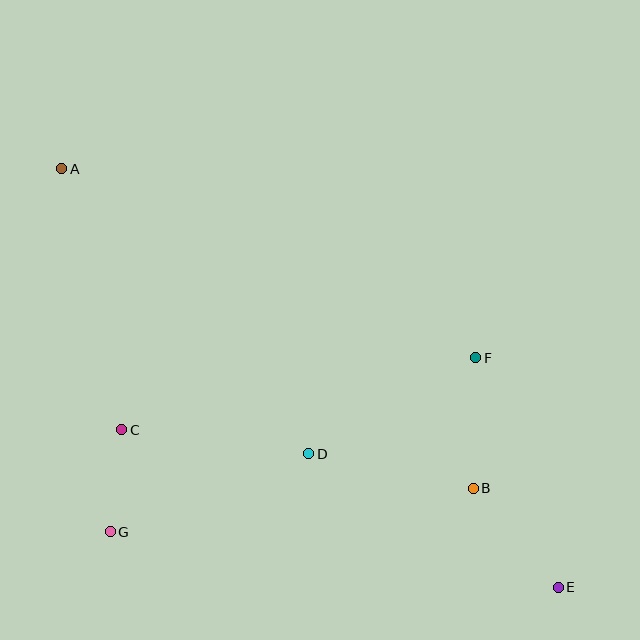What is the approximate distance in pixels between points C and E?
The distance between C and E is approximately 464 pixels.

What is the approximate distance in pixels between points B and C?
The distance between B and C is approximately 357 pixels.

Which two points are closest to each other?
Points C and G are closest to each other.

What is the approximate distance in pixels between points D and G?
The distance between D and G is approximately 213 pixels.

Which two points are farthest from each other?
Points A and E are farthest from each other.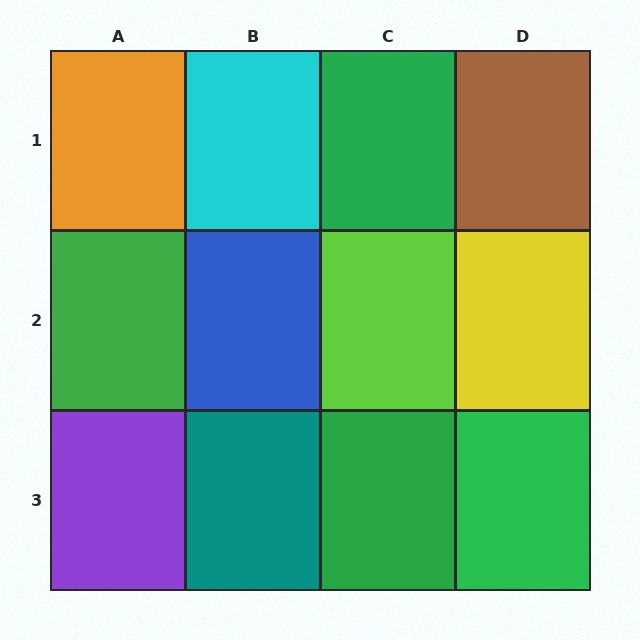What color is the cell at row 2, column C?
Lime.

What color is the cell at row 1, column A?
Orange.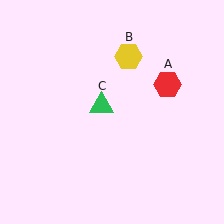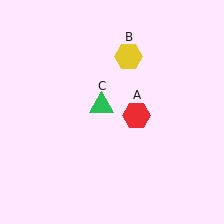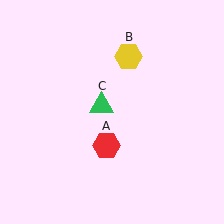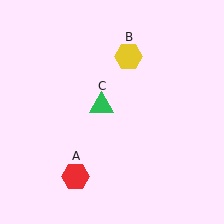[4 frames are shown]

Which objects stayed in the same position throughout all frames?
Yellow hexagon (object B) and green triangle (object C) remained stationary.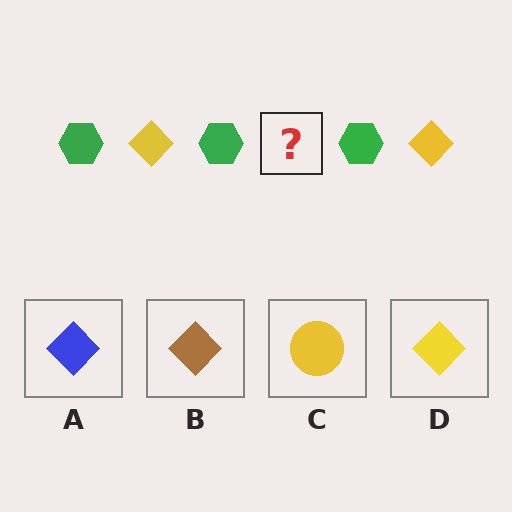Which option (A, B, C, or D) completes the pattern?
D.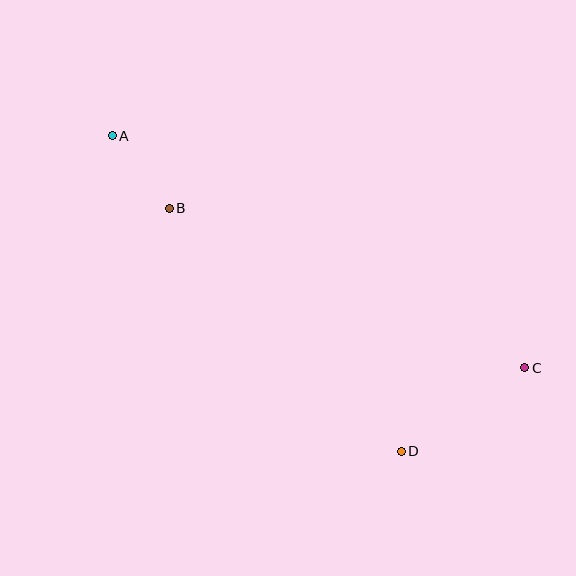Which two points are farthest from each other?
Points A and C are farthest from each other.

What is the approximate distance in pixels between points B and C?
The distance between B and C is approximately 389 pixels.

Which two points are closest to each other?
Points A and B are closest to each other.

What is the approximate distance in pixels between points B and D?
The distance between B and D is approximately 336 pixels.